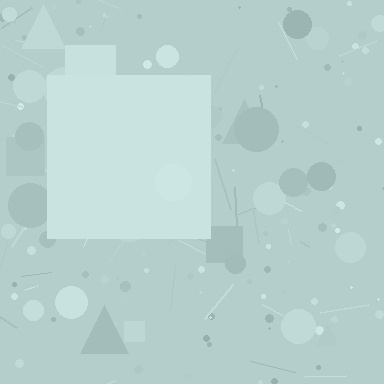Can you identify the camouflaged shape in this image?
The camouflaged shape is a square.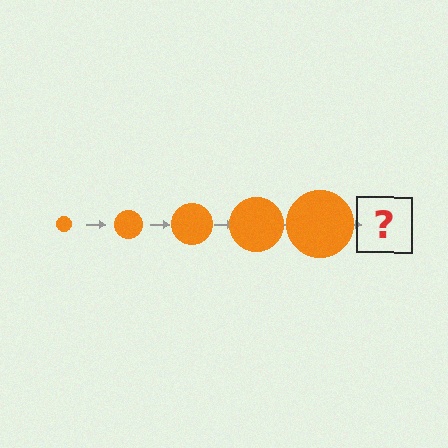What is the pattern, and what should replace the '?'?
The pattern is that the circle gets progressively larger each step. The '?' should be an orange circle, larger than the previous one.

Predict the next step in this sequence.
The next step is an orange circle, larger than the previous one.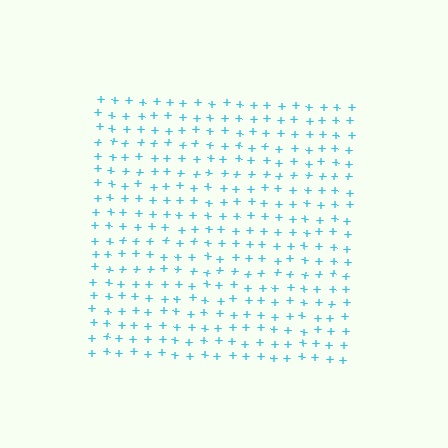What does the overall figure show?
The overall figure shows a square.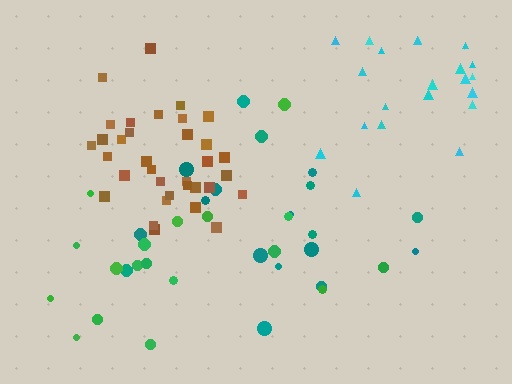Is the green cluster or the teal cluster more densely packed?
Teal.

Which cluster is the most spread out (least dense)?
Green.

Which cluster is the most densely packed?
Brown.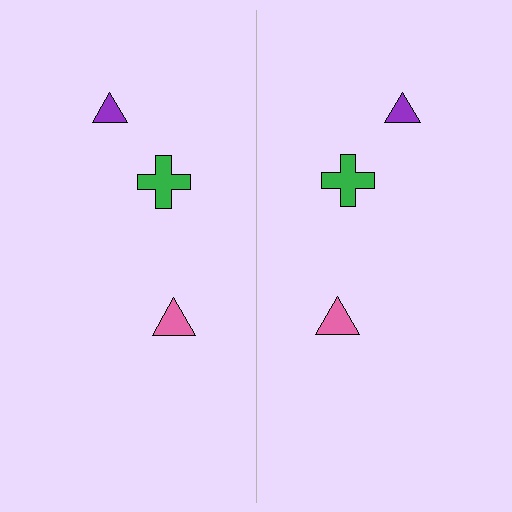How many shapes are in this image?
There are 6 shapes in this image.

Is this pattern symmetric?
Yes, this pattern has bilateral (reflection) symmetry.